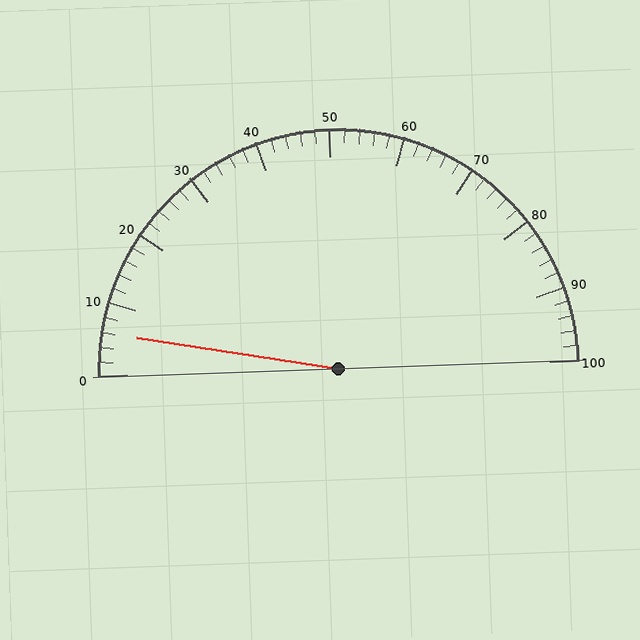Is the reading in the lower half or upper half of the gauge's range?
The reading is in the lower half of the range (0 to 100).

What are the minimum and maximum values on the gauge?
The gauge ranges from 0 to 100.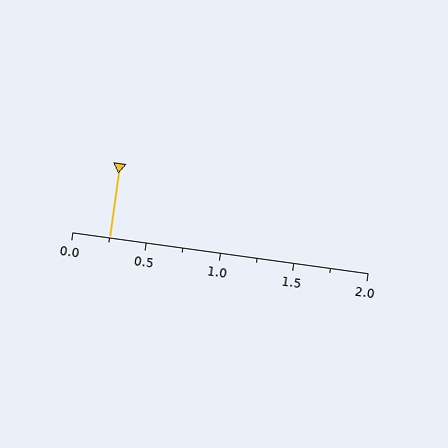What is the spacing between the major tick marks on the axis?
The major ticks are spaced 0.5 apart.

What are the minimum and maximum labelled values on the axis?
The axis runs from 0.0 to 2.0.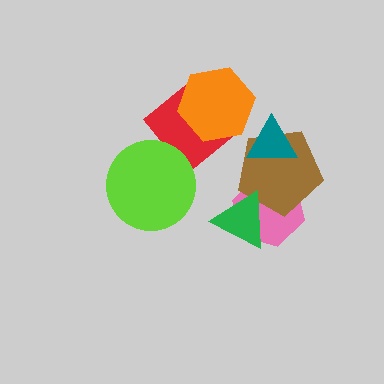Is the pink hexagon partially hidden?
Yes, it is partially covered by another shape.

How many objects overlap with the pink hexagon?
2 objects overlap with the pink hexagon.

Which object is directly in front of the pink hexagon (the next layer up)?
The brown pentagon is directly in front of the pink hexagon.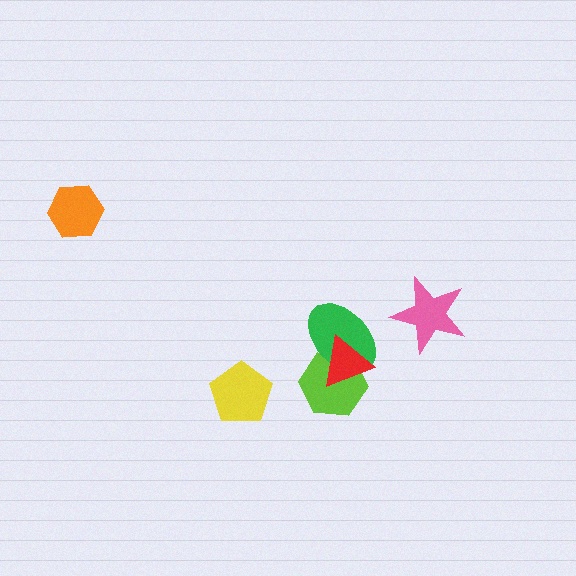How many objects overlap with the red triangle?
2 objects overlap with the red triangle.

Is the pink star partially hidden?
No, no other shape covers it.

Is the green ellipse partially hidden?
Yes, it is partially covered by another shape.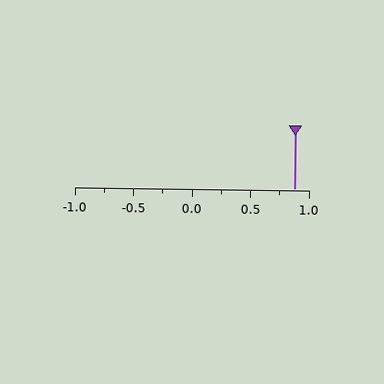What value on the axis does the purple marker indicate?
The marker indicates approximately 0.88.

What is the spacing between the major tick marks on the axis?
The major ticks are spaced 0.5 apart.